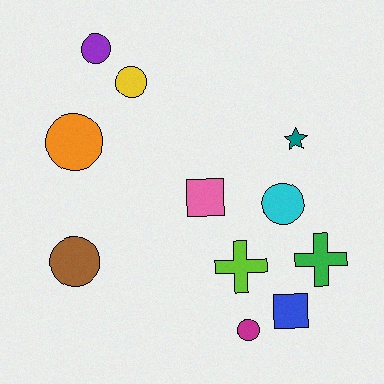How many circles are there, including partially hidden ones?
There are 6 circles.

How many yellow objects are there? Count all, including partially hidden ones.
There is 1 yellow object.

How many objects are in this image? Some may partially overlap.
There are 11 objects.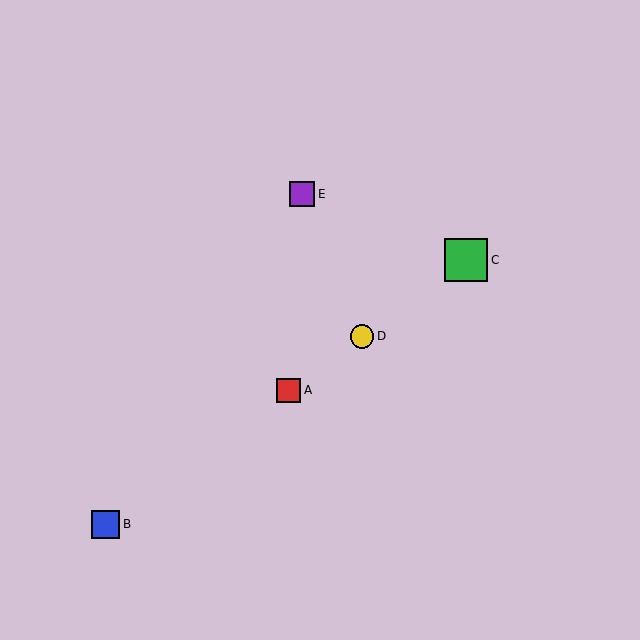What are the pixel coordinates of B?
Object B is at (106, 524).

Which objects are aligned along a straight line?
Objects A, B, C, D are aligned along a straight line.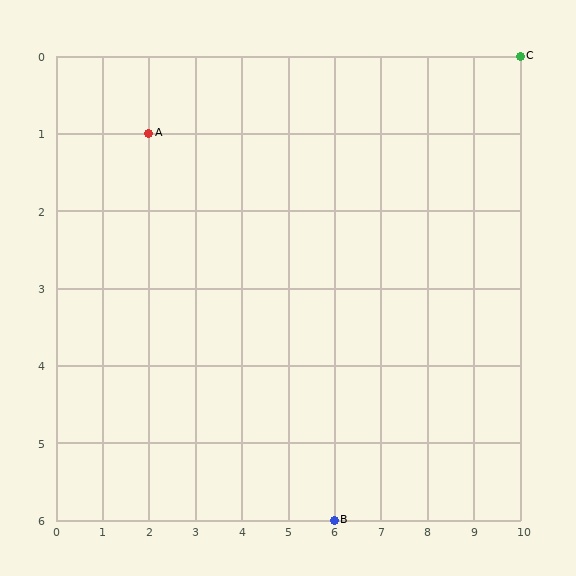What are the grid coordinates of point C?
Point C is at grid coordinates (10, 0).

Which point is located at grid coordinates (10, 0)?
Point C is at (10, 0).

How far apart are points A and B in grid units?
Points A and B are 4 columns and 5 rows apart (about 6.4 grid units diagonally).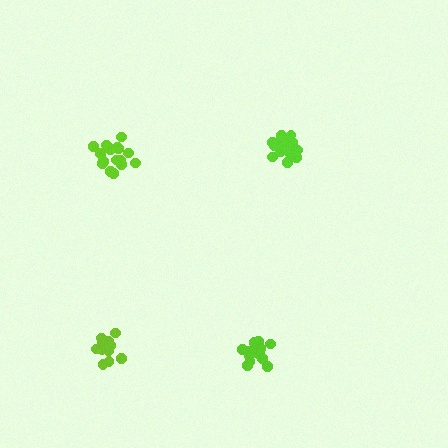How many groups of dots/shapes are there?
There are 4 groups.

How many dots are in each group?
Group 1: 13 dots, Group 2: 17 dots, Group 3: 18 dots, Group 4: 18 dots (66 total).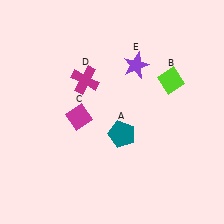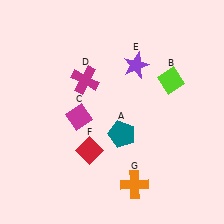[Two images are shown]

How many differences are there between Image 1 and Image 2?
There are 2 differences between the two images.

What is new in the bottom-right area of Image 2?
An orange cross (G) was added in the bottom-right area of Image 2.